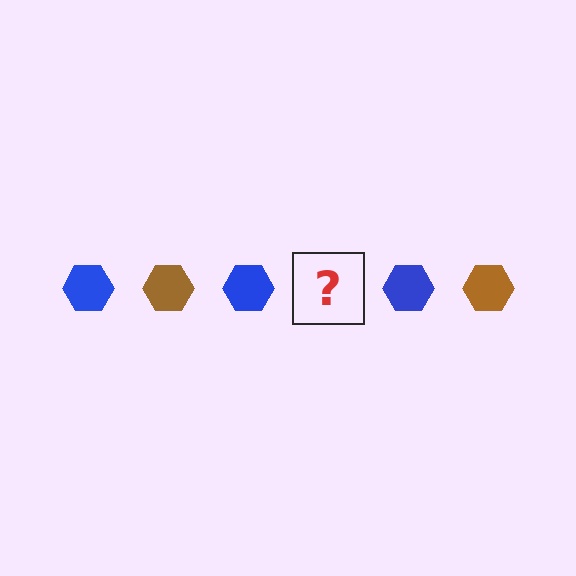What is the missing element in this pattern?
The missing element is a brown hexagon.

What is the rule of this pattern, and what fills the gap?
The rule is that the pattern cycles through blue, brown hexagons. The gap should be filled with a brown hexagon.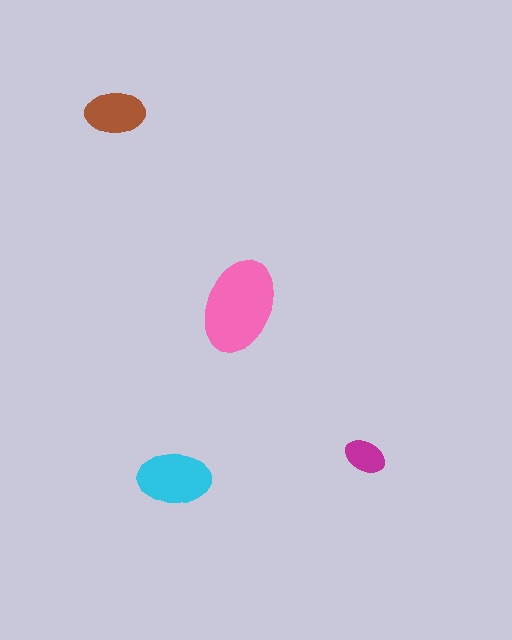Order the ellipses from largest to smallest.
the pink one, the cyan one, the brown one, the magenta one.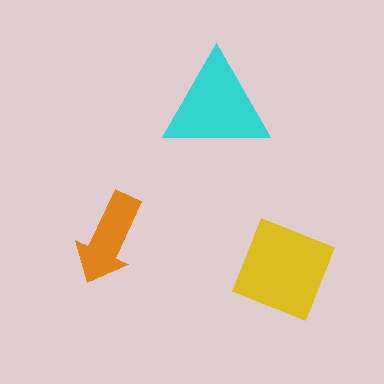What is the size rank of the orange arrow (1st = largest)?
3rd.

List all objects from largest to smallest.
The yellow diamond, the cyan triangle, the orange arrow.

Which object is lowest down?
The yellow diamond is bottommost.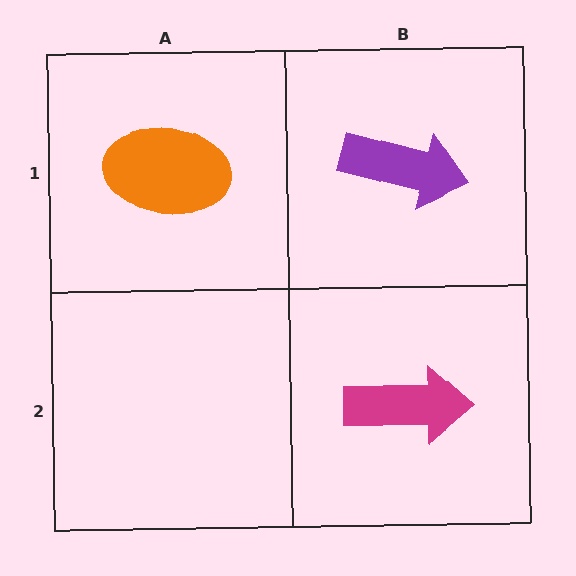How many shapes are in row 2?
1 shape.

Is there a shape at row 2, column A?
No, that cell is empty.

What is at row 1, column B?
A purple arrow.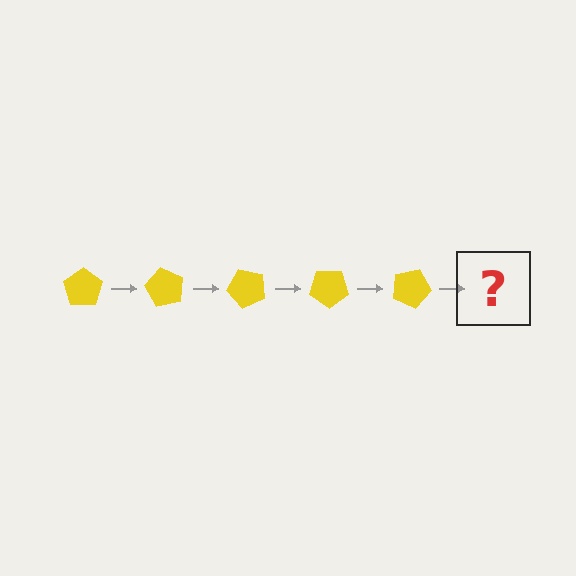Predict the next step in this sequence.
The next step is a yellow pentagon rotated 300 degrees.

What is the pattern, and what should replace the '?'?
The pattern is that the pentagon rotates 60 degrees each step. The '?' should be a yellow pentagon rotated 300 degrees.